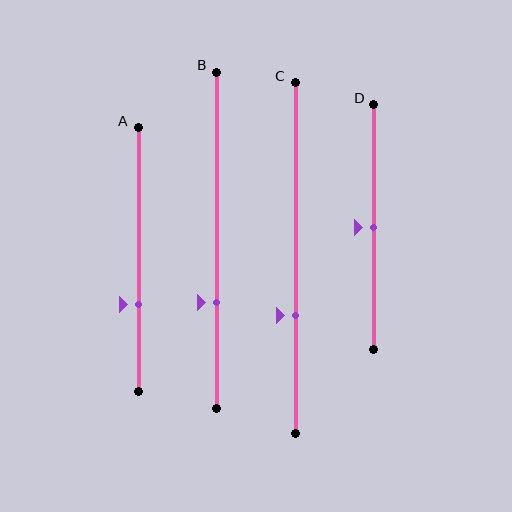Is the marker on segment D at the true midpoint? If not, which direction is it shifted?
Yes, the marker on segment D is at the true midpoint.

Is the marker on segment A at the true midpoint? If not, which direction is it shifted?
No, the marker on segment A is shifted downward by about 17% of the segment length.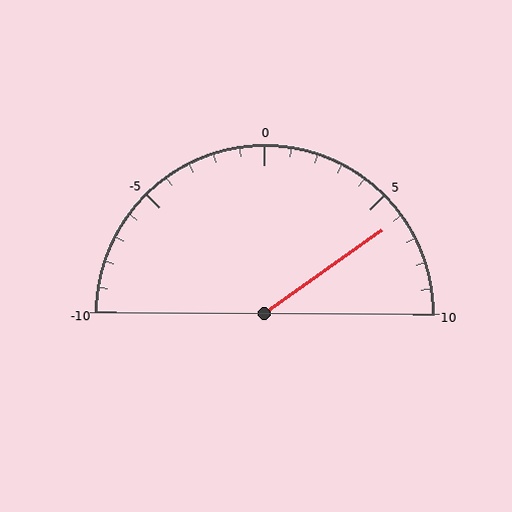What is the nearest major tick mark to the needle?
The nearest major tick mark is 5.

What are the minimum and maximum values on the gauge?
The gauge ranges from -10 to 10.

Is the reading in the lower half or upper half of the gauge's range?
The reading is in the upper half of the range (-10 to 10).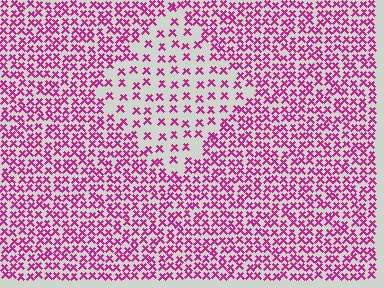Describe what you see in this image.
The image contains small magenta elements arranged at two different densities. A diamond-shaped region is visible where the elements are less densely packed than the surrounding area.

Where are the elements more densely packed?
The elements are more densely packed outside the diamond boundary.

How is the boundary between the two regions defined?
The boundary is defined by a change in element density (approximately 2.2x ratio). All elements are the same color, size, and shape.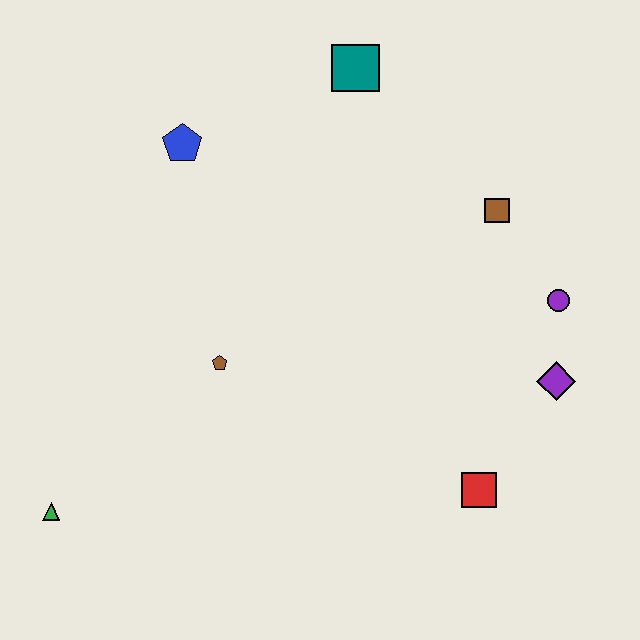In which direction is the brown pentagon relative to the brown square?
The brown pentagon is to the left of the brown square.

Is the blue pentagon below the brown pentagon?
No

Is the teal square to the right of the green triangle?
Yes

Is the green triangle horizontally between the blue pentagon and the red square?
No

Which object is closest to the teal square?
The blue pentagon is closest to the teal square.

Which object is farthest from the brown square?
The green triangle is farthest from the brown square.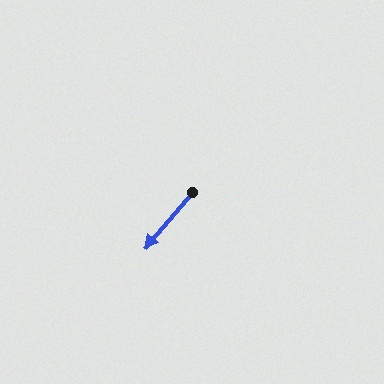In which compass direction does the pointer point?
Southwest.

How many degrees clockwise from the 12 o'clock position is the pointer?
Approximately 220 degrees.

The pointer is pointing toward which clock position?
Roughly 7 o'clock.